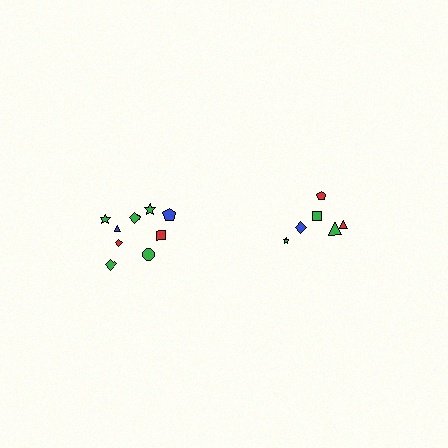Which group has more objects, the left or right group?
The left group.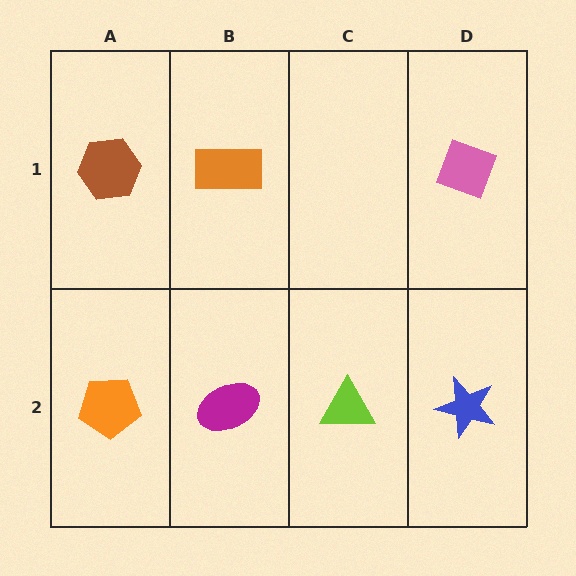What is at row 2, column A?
An orange pentagon.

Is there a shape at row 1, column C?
No, that cell is empty.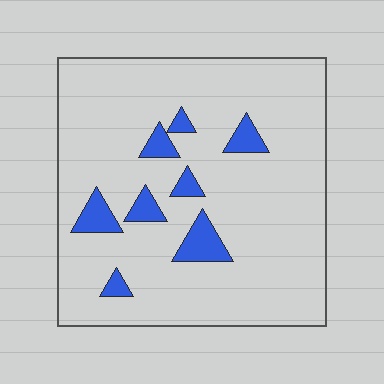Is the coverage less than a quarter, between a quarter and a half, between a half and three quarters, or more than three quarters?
Less than a quarter.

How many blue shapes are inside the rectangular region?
8.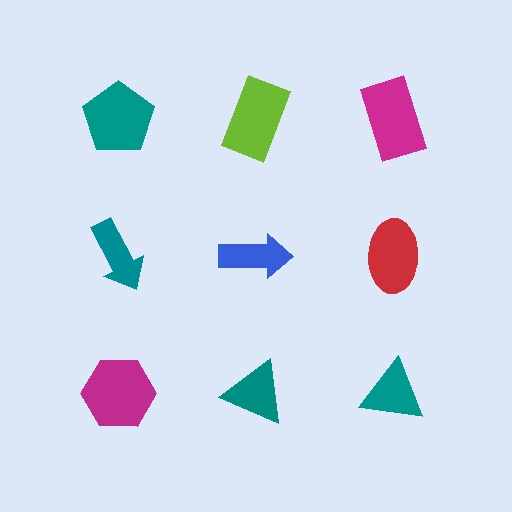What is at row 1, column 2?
A lime rectangle.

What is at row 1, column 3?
A magenta rectangle.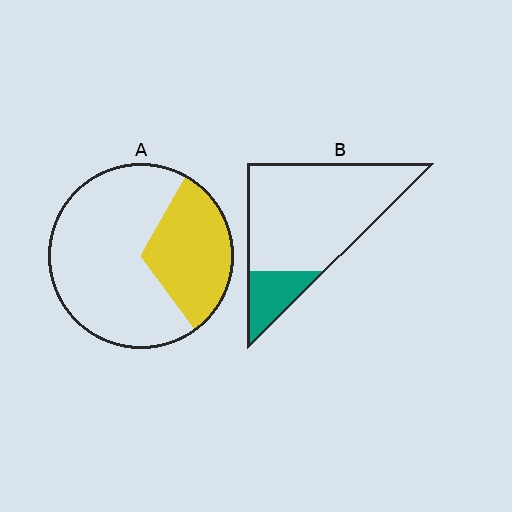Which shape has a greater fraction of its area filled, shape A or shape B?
Shape A.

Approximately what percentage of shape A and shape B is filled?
A is approximately 30% and B is approximately 20%.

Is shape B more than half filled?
No.